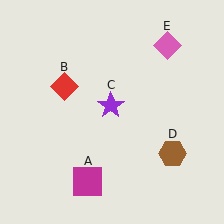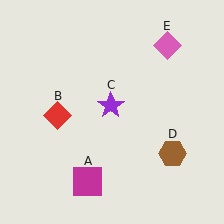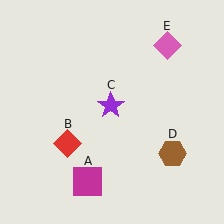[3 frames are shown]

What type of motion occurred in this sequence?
The red diamond (object B) rotated counterclockwise around the center of the scene.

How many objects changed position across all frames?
1 object changed position: red diamond (object B).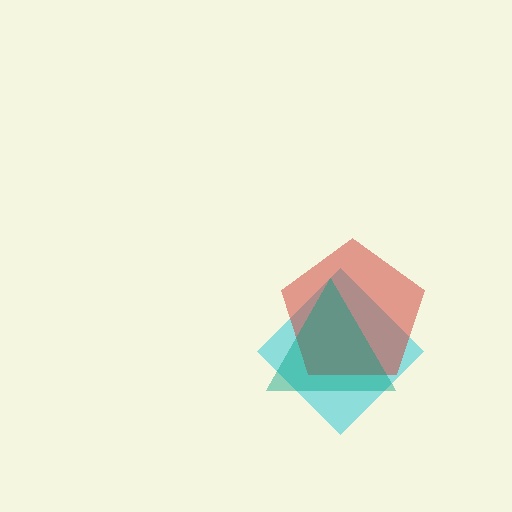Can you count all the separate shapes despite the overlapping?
Yes, there are 3 separate shapes.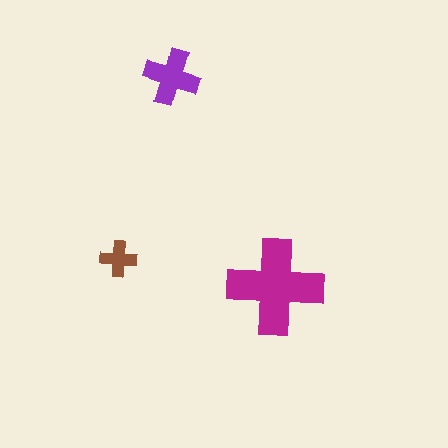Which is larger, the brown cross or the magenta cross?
The magenta one.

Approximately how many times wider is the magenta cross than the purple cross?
About 1.5 times wider.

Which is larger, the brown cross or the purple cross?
The purple one.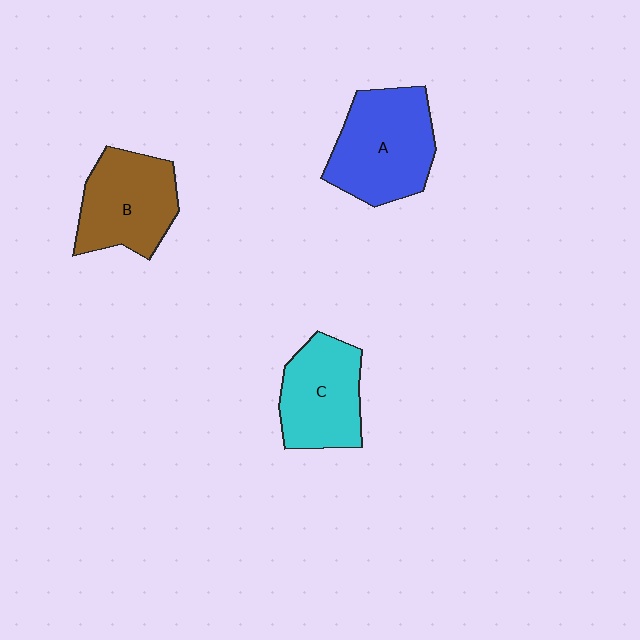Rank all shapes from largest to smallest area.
From largest to smallest: A (blue), B (brown), C (cyan).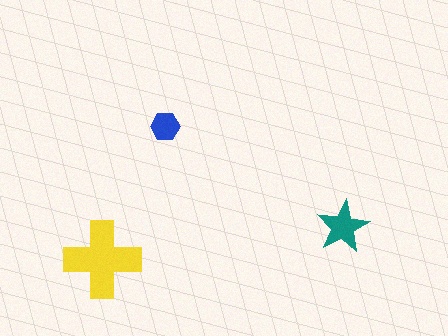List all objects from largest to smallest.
The yellow cross, the teal star, the blue hexagon.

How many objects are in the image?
There are 3 objects in the image.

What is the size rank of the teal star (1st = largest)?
2nd.